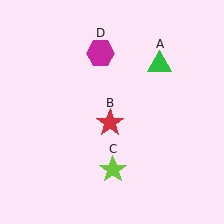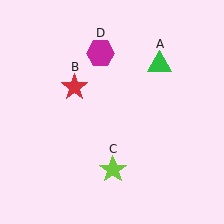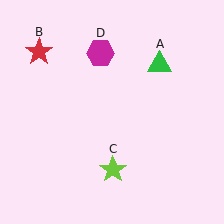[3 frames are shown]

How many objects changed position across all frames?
1 object changed position: red star (object B).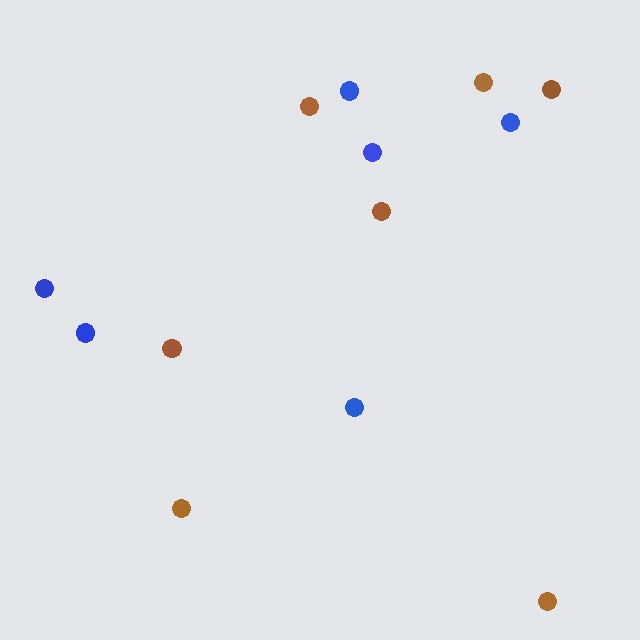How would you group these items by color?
There are 2 groups: one group of blue circles (6) and one group of brown circles (7).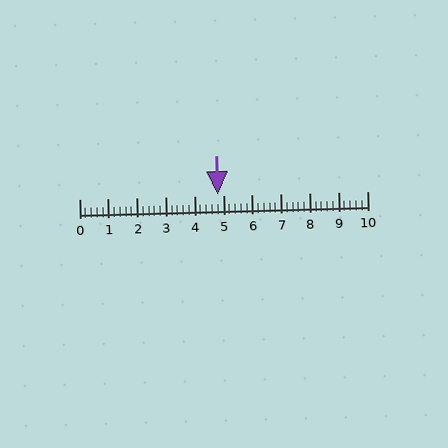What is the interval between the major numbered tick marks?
The major tick marks are spaced 1 units apart.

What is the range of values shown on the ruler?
The ruler shows values from 0 to 10.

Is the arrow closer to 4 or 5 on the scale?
The arrow is closer to 5.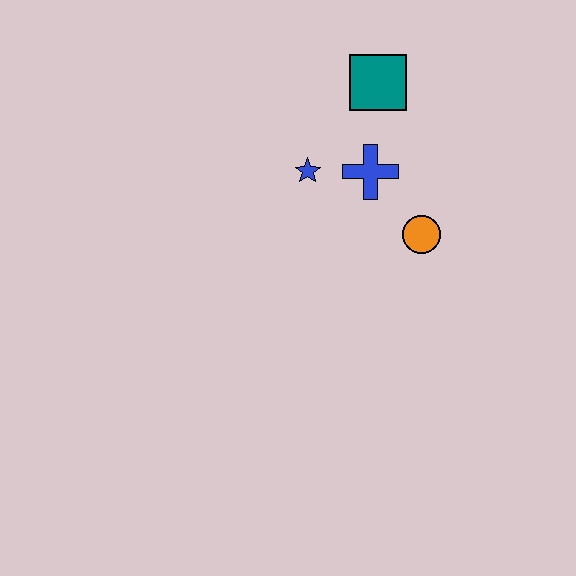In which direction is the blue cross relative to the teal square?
The blue cross is below the teal square.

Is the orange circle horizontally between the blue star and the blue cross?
No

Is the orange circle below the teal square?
Yes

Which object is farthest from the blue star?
The orange circle is farthest from the blue star.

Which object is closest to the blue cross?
The blue star is closest to the blue cross.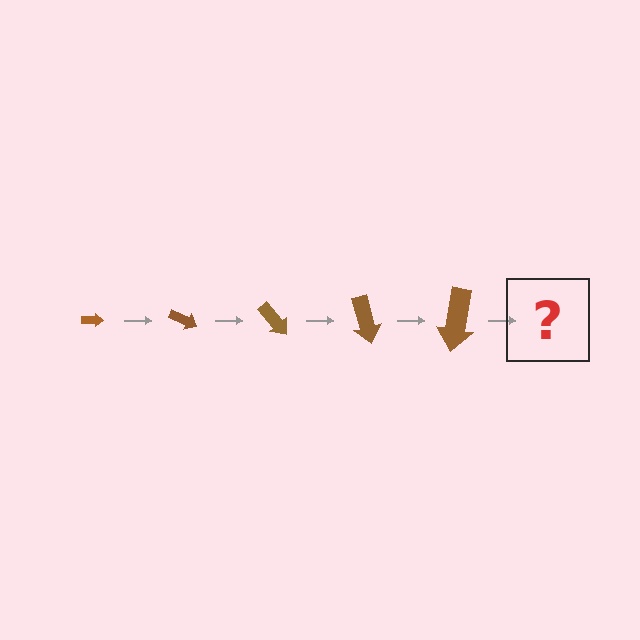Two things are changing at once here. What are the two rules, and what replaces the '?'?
The two rules are that the arrow grows larger each step and it rotates 25 degrees each step. The '?' should be an arrow, larger than the previous one and rotated 125 degrees from the start.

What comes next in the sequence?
The next element should be an arrow, larger than the previous one and rotated 125 degrees from the start.